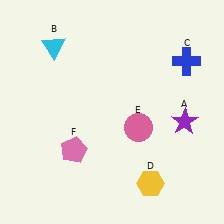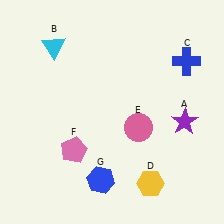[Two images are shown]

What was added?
A blue hexagon (G) was added in Image 2.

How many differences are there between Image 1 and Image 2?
There is 1 difference between the two images.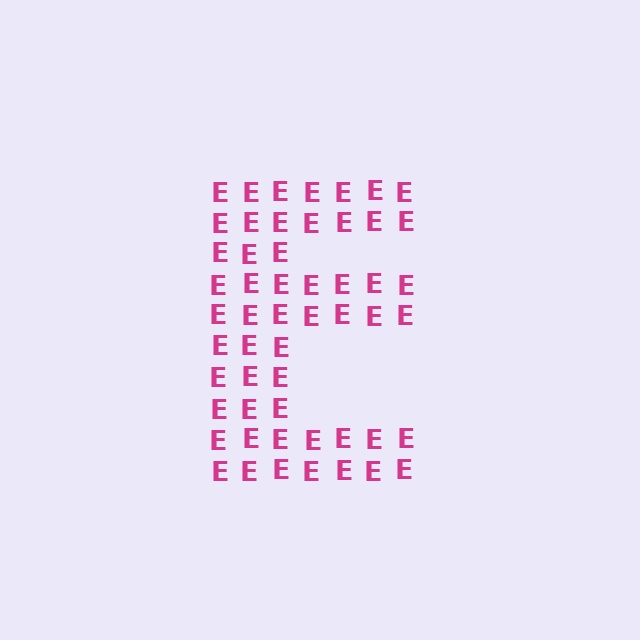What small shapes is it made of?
It is made of small letter E's.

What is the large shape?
The large shape is the letter E.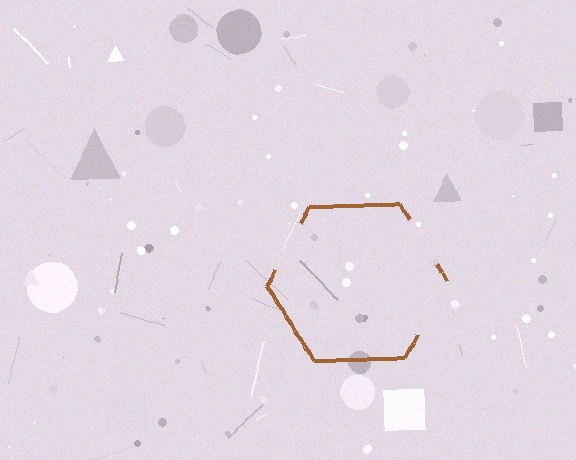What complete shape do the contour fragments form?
The contour fragments form a hexagon.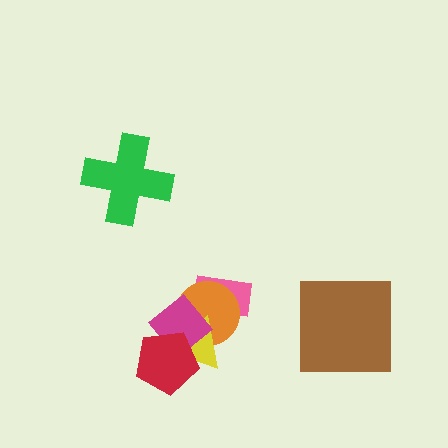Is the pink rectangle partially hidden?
Yes, it is partially covered by another shape.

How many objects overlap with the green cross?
0 objects overlap with the green cross.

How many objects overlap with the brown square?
0 objects overlap with the brown square.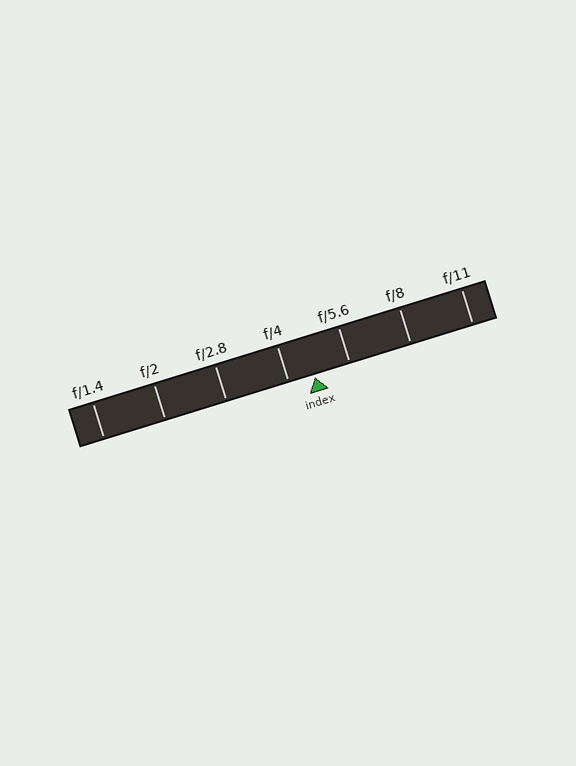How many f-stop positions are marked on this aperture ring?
There are 7 f-stop positions marked.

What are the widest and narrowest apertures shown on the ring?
The widest aperture shown is f/1.4 and the narrowest is f/11.